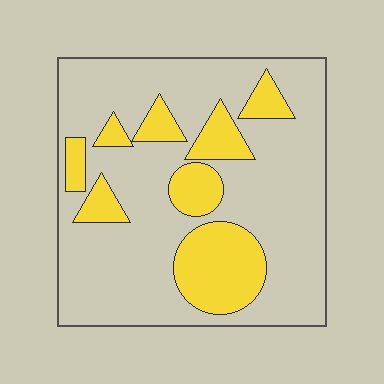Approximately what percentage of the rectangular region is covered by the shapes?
Approximately 25%.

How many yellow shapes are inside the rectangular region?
8.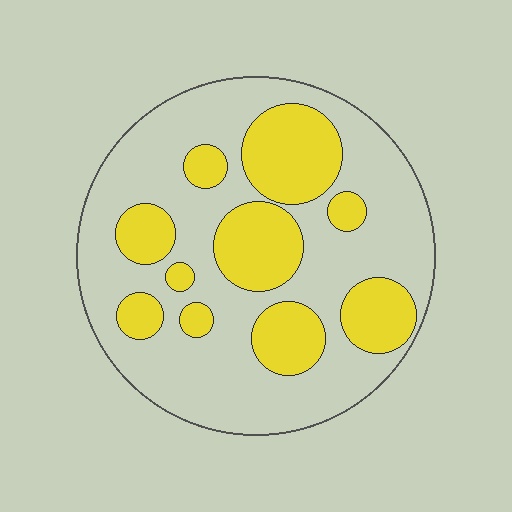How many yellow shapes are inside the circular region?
10.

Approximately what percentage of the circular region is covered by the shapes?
Approximately 30%.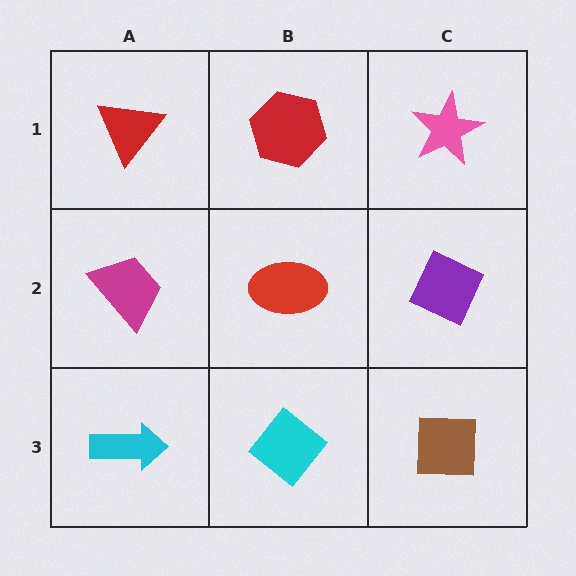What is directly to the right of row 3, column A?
A cyan diamond.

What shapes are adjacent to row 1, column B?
A red ellipse (row 2, column B), a red triangle (row 1, column A), a pink star (row 1, column C).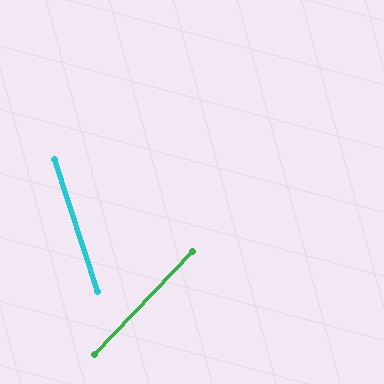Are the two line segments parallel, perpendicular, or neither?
Neither parallel nor perpendicular — they differ by about 61°.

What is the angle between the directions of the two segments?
Approximately 61 degrees.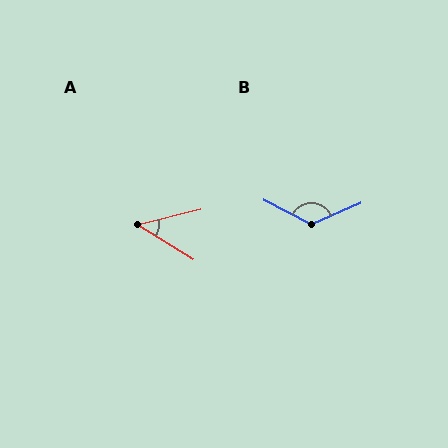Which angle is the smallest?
A, at approximately 45 degrees.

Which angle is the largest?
B, at approximately 129 degrees.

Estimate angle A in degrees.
Approximately 45 degrees.